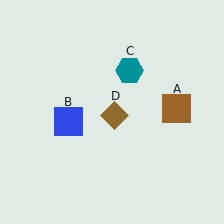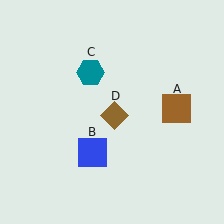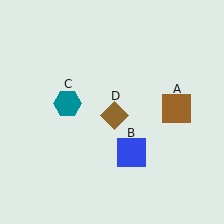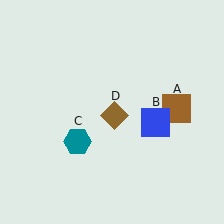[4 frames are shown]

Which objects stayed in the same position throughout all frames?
Brown square (object A) and brown diamond (object D) remained stationary.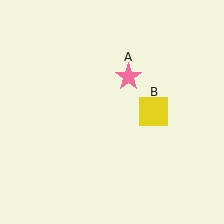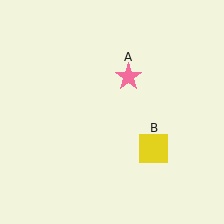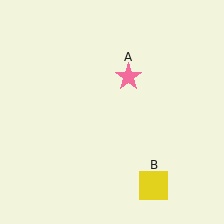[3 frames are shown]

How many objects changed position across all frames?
1 object changed position: yellow square (object B).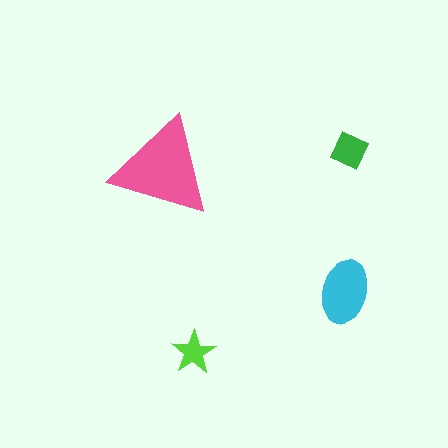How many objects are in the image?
There are 4 objects in the image.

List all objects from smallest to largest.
The lime star, the green square, the cyan ellipse, the pink triangle.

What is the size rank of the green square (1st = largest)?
3rd.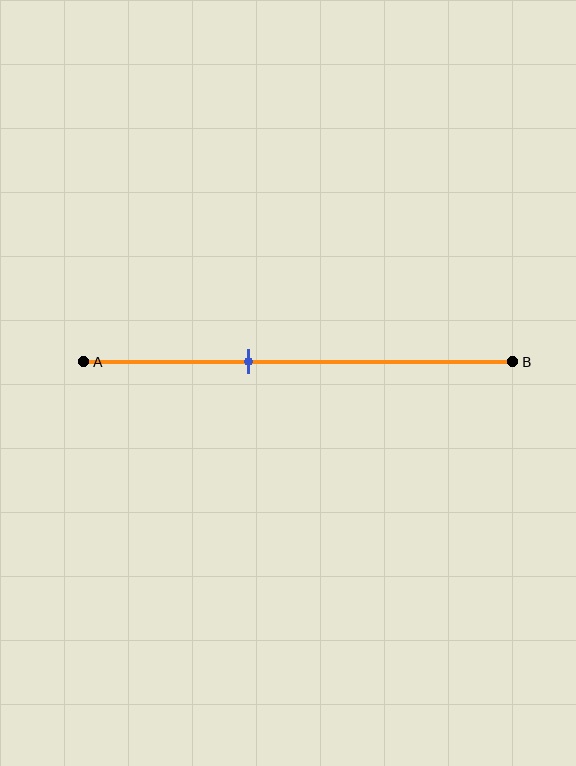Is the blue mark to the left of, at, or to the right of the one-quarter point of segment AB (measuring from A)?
The blue mark is to the right of the one-quarter point of segment AB.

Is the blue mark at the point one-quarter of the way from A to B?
No, the mark is at about 40% from A, not at the 25% one-quarter point.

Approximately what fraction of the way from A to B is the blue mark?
The blue mark is approximately 40% of the way from A to B.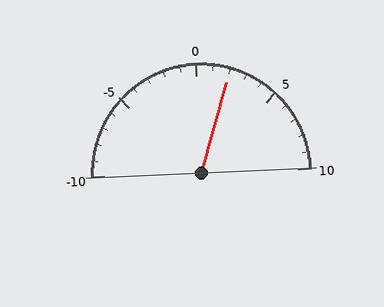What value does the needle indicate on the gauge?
The needle indicates approximately 2.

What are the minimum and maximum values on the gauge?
The gauge ranges from -10 to 10.